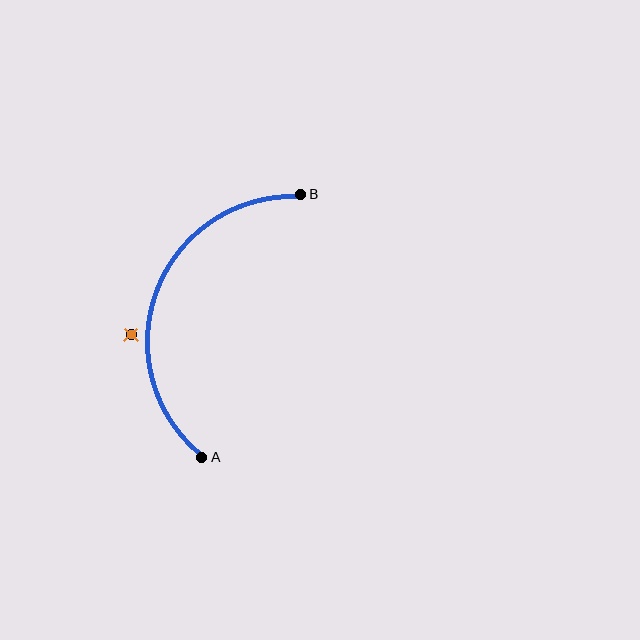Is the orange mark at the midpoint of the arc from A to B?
No — the orange mark does not lie on the arc at all. It sits slightly outside the curve.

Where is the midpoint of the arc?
The arc midpoint is the point on the curve farthest from the straight line joining A and B. It sits to the left of that line.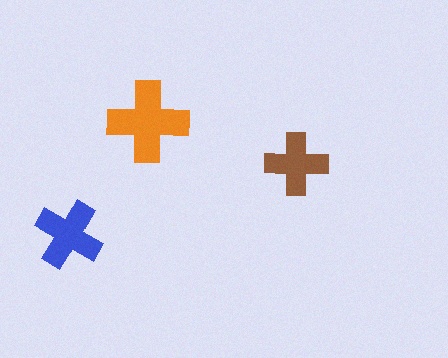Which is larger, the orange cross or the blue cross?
The orange one.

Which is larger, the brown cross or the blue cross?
The blue one.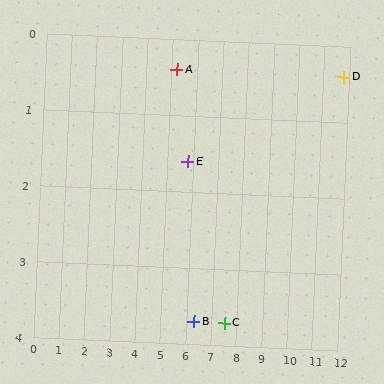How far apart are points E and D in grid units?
Points E and D are about 6.1 grid units apart.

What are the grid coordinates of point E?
Point E is at approximately (5.8, 1.6).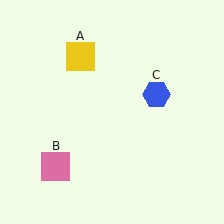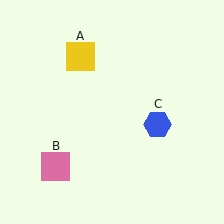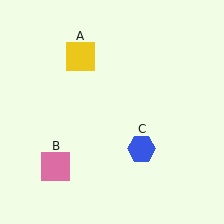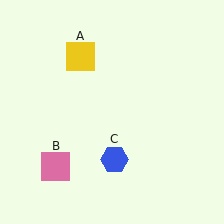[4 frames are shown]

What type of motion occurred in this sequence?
The blue hexagon (object C) rotated clockwise around the center of the scene.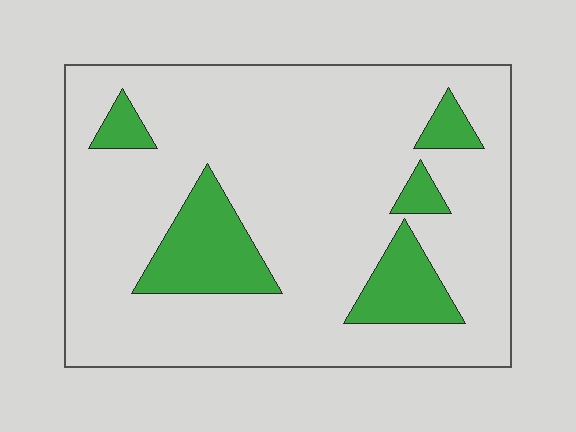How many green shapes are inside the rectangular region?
5.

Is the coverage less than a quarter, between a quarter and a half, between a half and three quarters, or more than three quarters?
Less than a quarter.